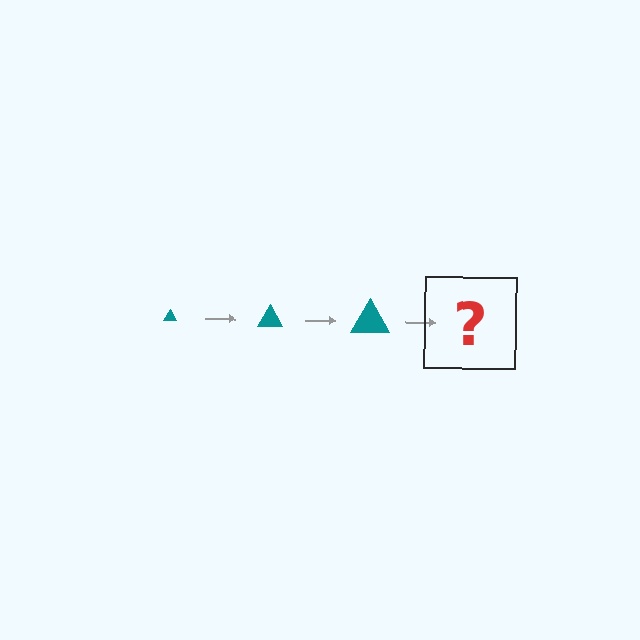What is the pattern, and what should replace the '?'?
The pattern is that the triangle gets progressively larger each step. The '?' should be a teal triangle, larger than the previous one.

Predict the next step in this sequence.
The next step is a teal triangle, larger than the previous one.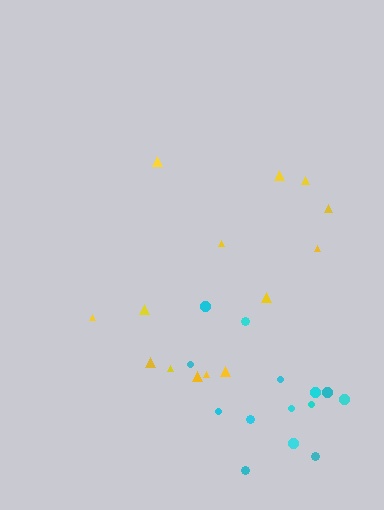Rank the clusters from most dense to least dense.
cyan, yellow.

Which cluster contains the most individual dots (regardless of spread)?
Yellow (14).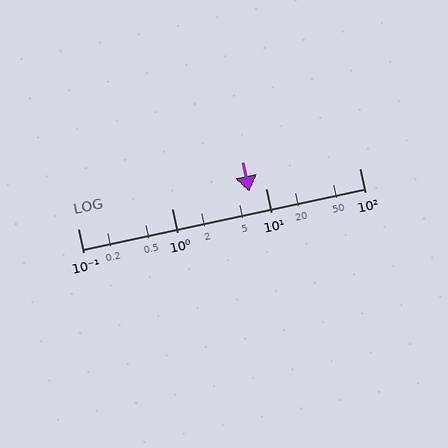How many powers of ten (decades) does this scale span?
The scale spans 3 decades, from 0.1 to 100.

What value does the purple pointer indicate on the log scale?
The pointer indicates approximately 6.8.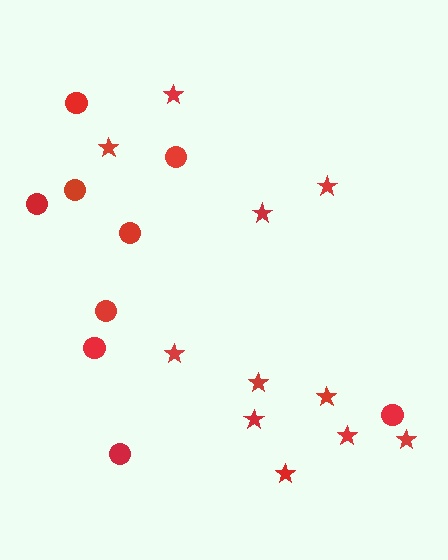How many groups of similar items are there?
There are 2 groups: one group of stars (11) and one group of circles (9).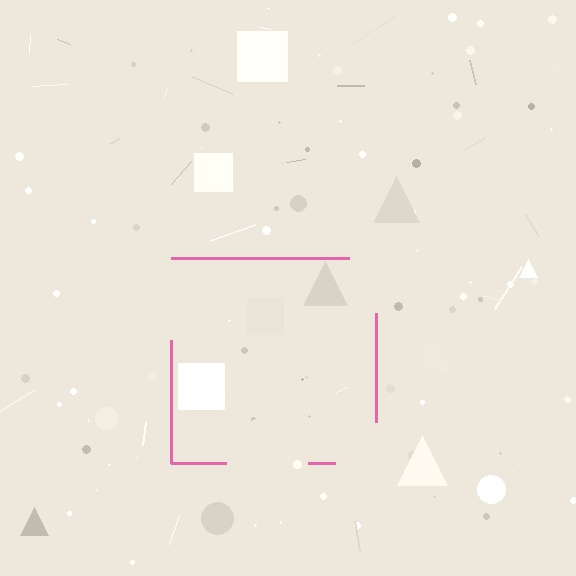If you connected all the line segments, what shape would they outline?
They would outline a square.